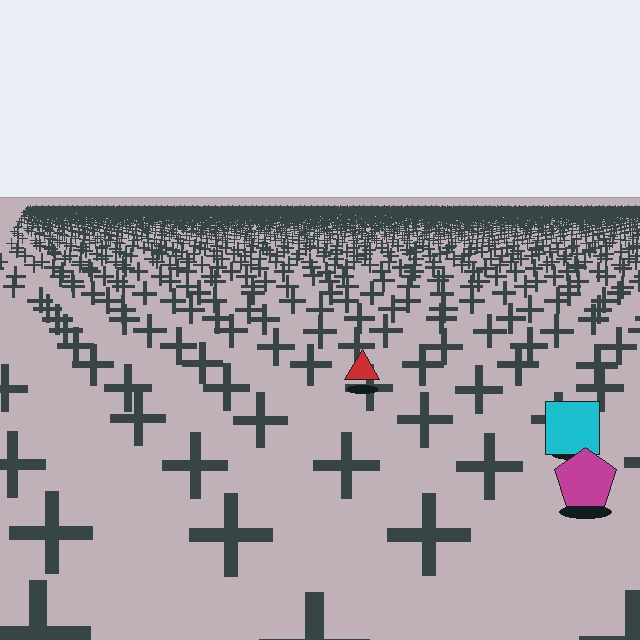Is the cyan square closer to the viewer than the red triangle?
Yes. The cyan square is closer — you can tell from the texture gradient: the ground texture is coarser near it.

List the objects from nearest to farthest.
From nearest to farthest: the magenta pentagon, the cyan square, the red triangle.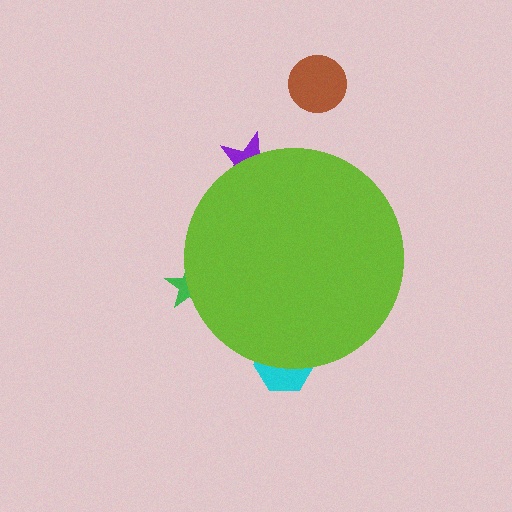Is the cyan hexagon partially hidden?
Yes, the cyan hexagon is partially hidden behind the lime circle.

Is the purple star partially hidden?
Yes, the purple star is partially hidden behind the lime circle.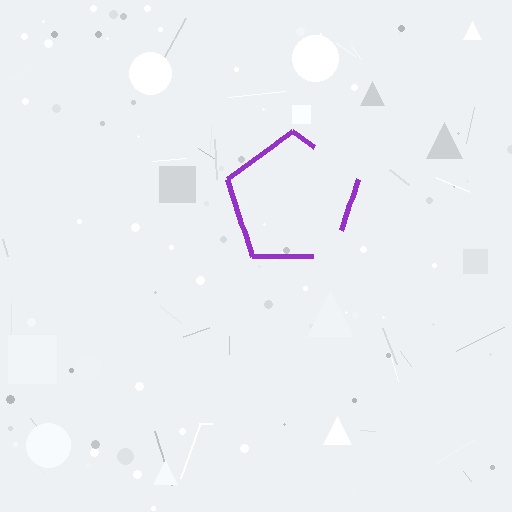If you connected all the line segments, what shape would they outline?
They would outline a pentagon.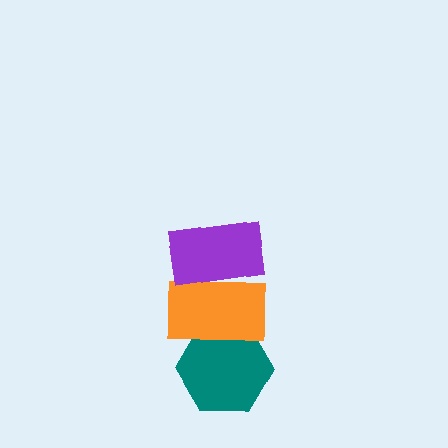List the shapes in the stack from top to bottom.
From top to bottom: the purple rectangle, the orange rectangle, the teal hexagon.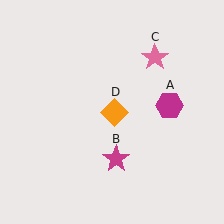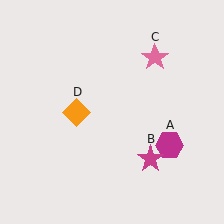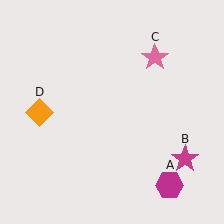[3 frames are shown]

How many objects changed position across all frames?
3 objects changed position: magenta hexagon (object A), magenta star (object B), orange diamond (object D).